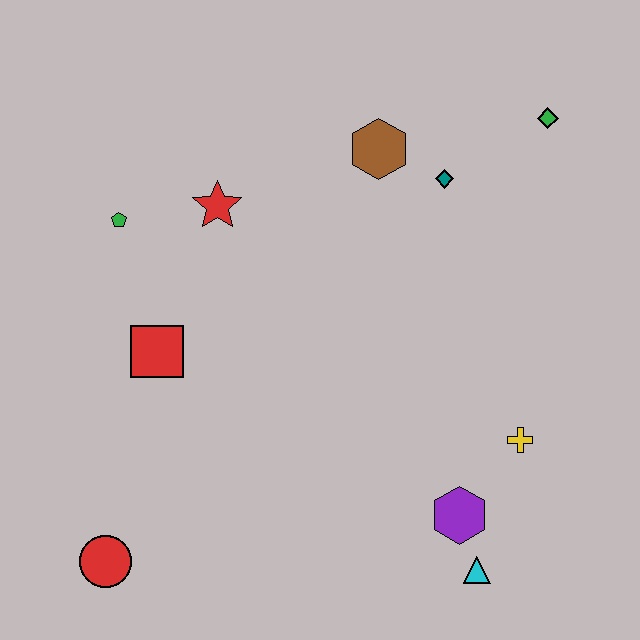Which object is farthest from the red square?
The green diamond is farthest from the red square.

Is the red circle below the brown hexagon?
Yes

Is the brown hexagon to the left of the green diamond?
Yes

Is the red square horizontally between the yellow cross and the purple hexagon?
No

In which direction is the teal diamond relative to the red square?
The teal diamond is to the right of the red square.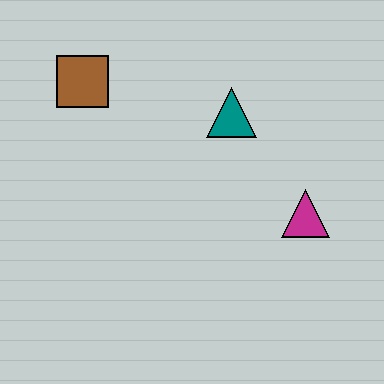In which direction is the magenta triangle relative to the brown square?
The magenta triangle is to the right of the brown square.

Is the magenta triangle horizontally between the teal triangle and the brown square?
No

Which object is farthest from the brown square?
The magenta triangle is farthest from the brown square.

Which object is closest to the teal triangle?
The magenta triangle is closest to the teal triangle.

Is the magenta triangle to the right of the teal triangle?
Yes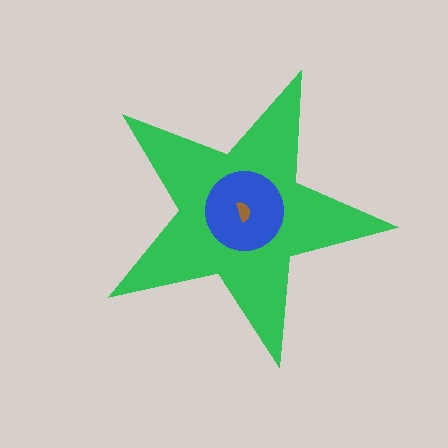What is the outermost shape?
The green star.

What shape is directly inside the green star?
The blue circle.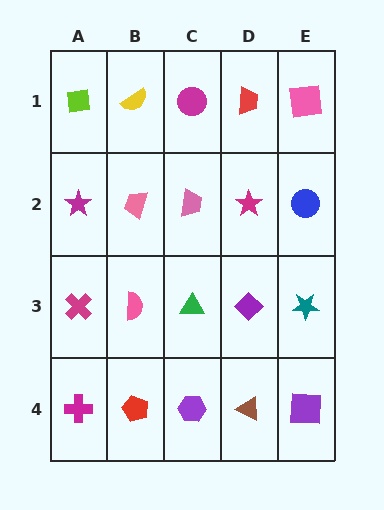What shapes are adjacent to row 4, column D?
A purple diamond (row 3, column D), a purple hexagon (row 4, column C), a purple square (row 4, column E).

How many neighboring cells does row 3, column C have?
4.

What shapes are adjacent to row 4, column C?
A green triangle (row 3, column C), a red pentagon (row 4, column B), a brown triangle (row 4, column D).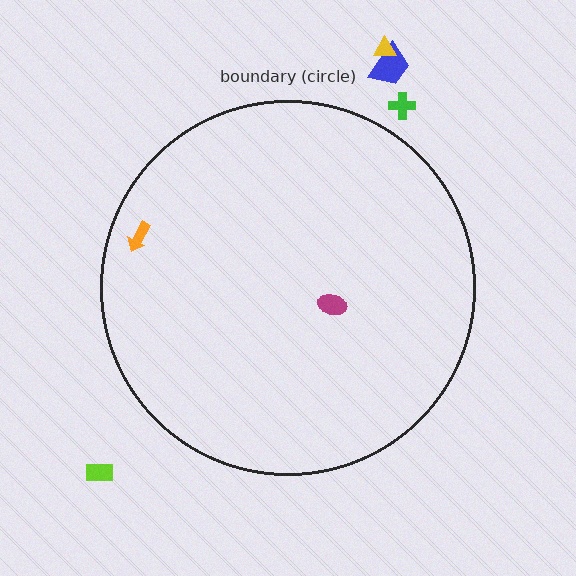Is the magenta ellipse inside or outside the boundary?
Inside.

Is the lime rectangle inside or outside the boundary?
Outside.